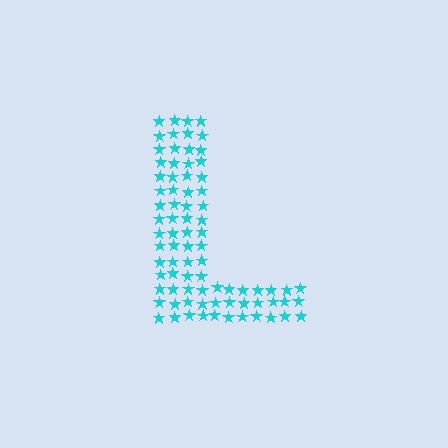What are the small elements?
The small elements are stars.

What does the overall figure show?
The overall figure shows the letter L.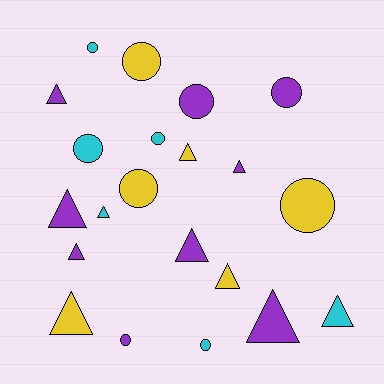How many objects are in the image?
There are 21 objects.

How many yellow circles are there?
There are 3 yellow circles.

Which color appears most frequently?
Purple, with 9 objects.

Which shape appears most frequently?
Triangle, with 11 objects.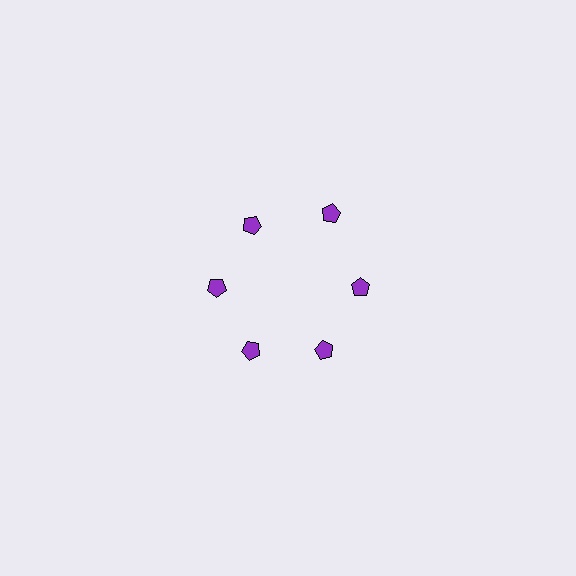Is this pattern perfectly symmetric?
No. The 6 purple pentagons are arranged in a ring, but one element near the 1 o'clock position is pushed outward from the center, breaking the 6-fold rotational symmetry.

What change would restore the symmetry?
The symmetry would be restored by moving it inward, back onto the ring so that all 6 pentagons sit at equal angles and equal distance from the center.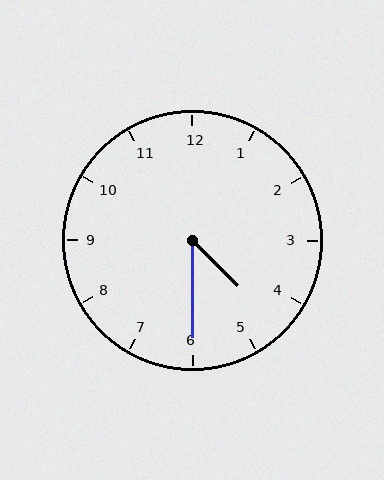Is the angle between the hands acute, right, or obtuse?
It is acute.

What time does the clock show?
4:30.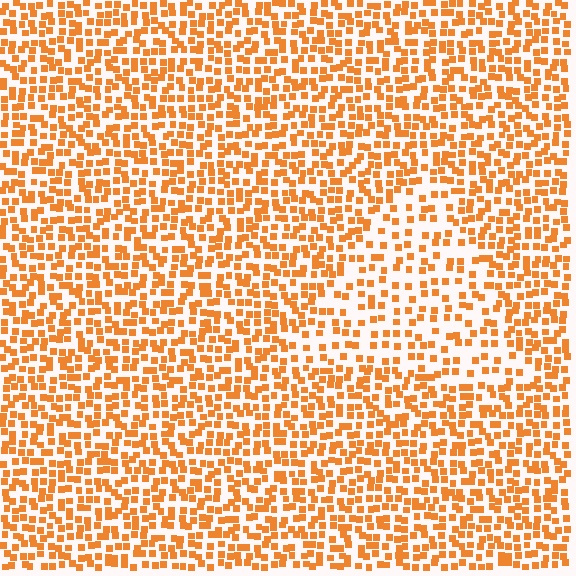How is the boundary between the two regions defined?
The boundary is defined by a change in element density (approximately 1.8x ratio). All elements are the same color, size, and shape.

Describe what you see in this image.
The image contains small orange elements arranged at two different densities. A triangle-shaped region is visible where the elements are less densely packed than the surrounding area.